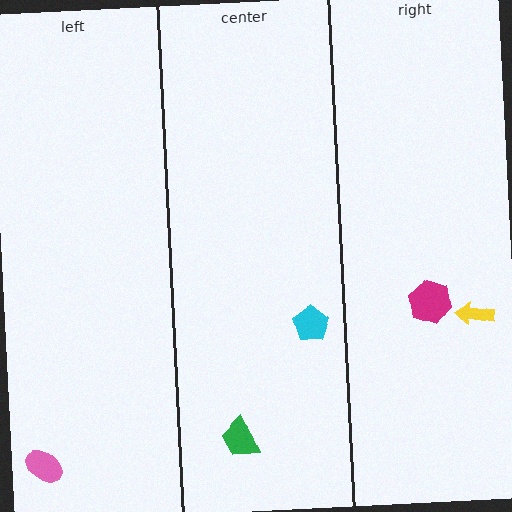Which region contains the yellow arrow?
The right region.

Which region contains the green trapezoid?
The center region.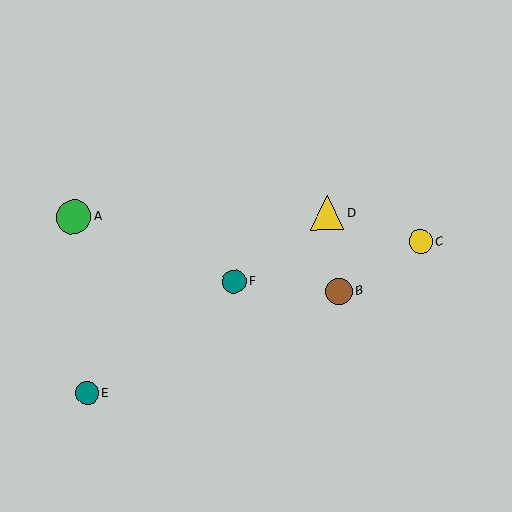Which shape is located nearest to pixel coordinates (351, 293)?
The brown circle (labeled B) at (339, 291) is nearest to that location.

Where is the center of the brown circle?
The center of the brown circle is at (339, 291).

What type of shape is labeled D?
Shape D is a yellow triangle.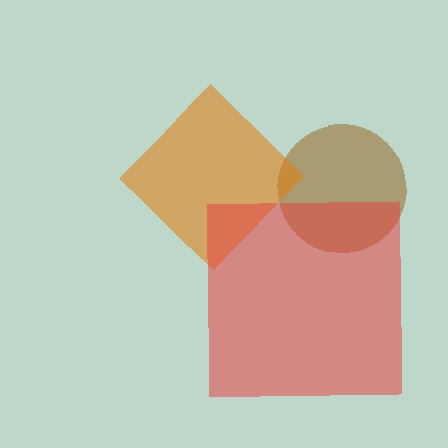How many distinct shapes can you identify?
There are 3 distinct shapes: a brown circle, an orange diamond, a red square.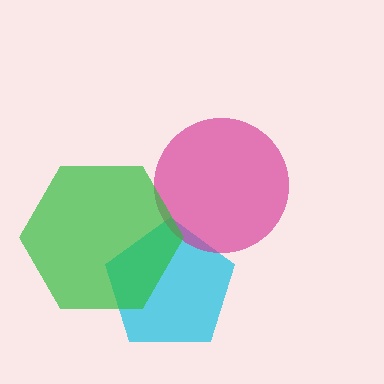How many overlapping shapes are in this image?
There are 3 overlapping shapes in the image.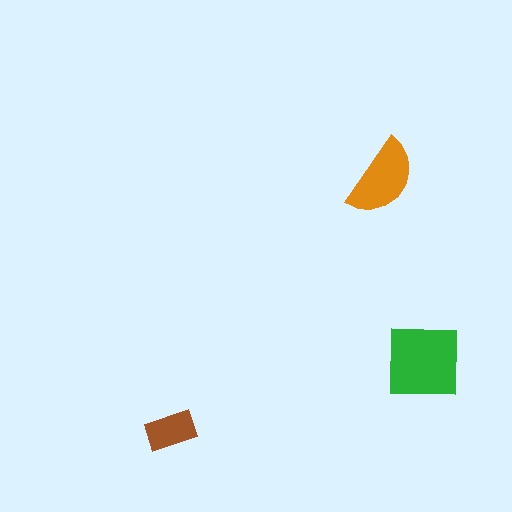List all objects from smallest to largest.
The brown rectangle, the orange semicircle, the green square.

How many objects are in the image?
There are 3 objects in the image.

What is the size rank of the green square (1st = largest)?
1st.